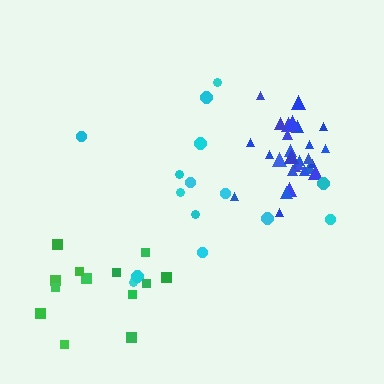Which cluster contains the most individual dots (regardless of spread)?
Blue (29).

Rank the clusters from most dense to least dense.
blue, green, cyan.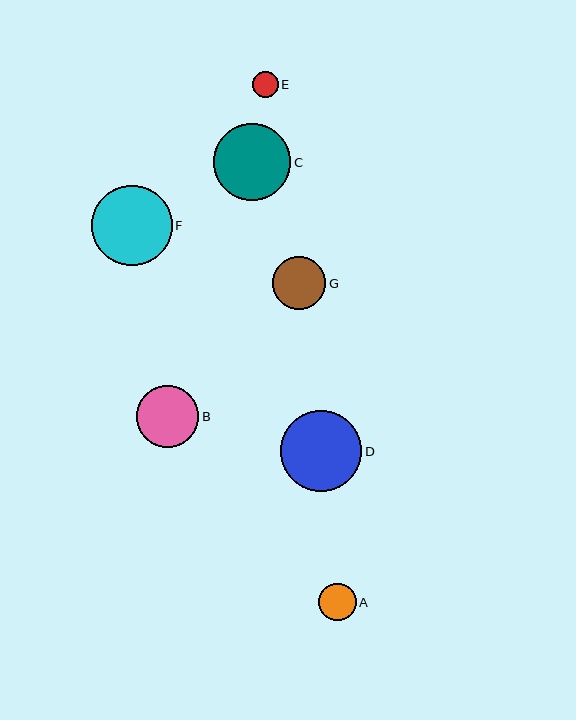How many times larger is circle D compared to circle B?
Circle D is approximately 1.3 times the size of circle B.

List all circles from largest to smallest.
From largest to smallest: D, F, C, B, G, A, E.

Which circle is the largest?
Circle D is the largest with a size of approximately 81 pixels.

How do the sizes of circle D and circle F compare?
Circle D and circle F are approximately the same size.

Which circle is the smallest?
Circle E is the smallest with a size of approximately 26 pixels.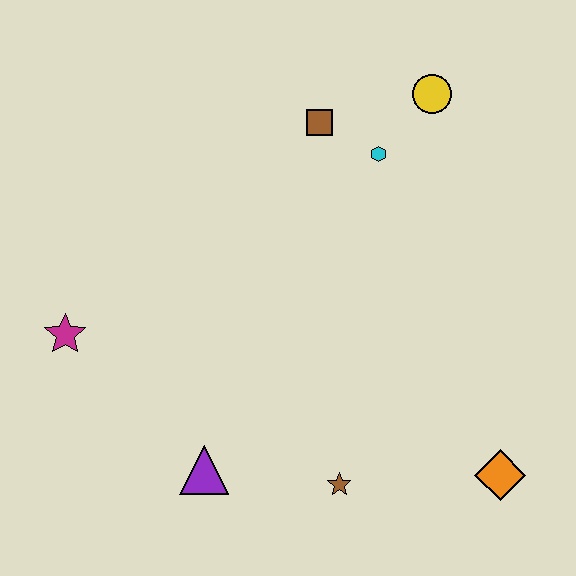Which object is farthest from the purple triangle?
The yellow circle is farthest from the purple triangle.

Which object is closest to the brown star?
The purple triangle is closest to the brown star.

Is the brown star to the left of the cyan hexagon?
Yes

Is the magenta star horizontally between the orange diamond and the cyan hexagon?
No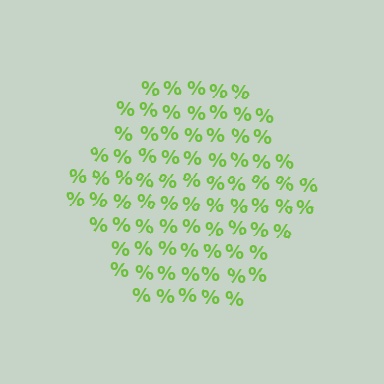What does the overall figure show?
The overall figure shows a hexagon.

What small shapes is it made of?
It is made of small percent signs.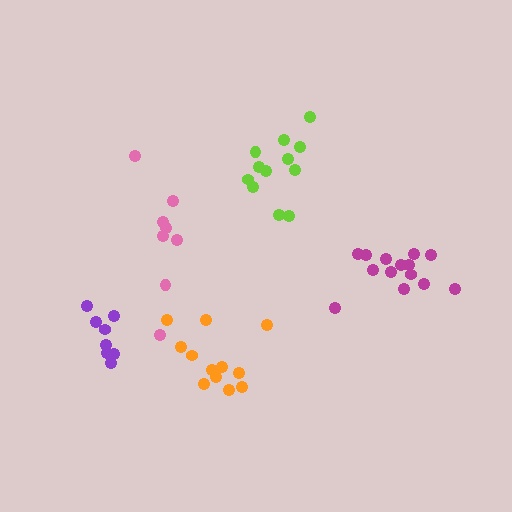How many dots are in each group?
Group 1: 12 dots, Group 2: 8 dots, Group 3: 14 dots, Group 4: 12 dots, Group 5: 8 dots (54 total).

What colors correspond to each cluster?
The clusters are colored: lime, pink, magenta, orange, purple.